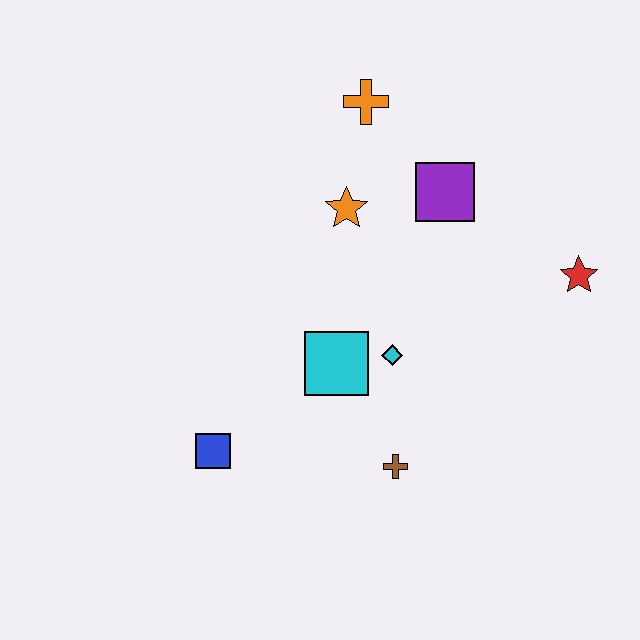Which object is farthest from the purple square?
The blue square is farthest from the purple square.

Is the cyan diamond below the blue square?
No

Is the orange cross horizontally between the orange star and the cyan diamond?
Yes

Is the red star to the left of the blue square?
No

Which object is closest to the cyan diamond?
The cyan square is closest to the cyan diamond.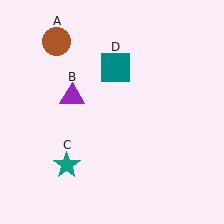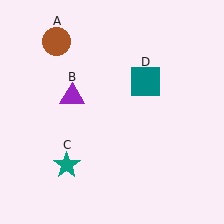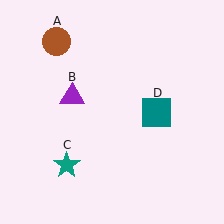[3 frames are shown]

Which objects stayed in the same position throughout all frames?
Brown circle (object A) and purple triangle (object B) and teal star (object C) remained stationary.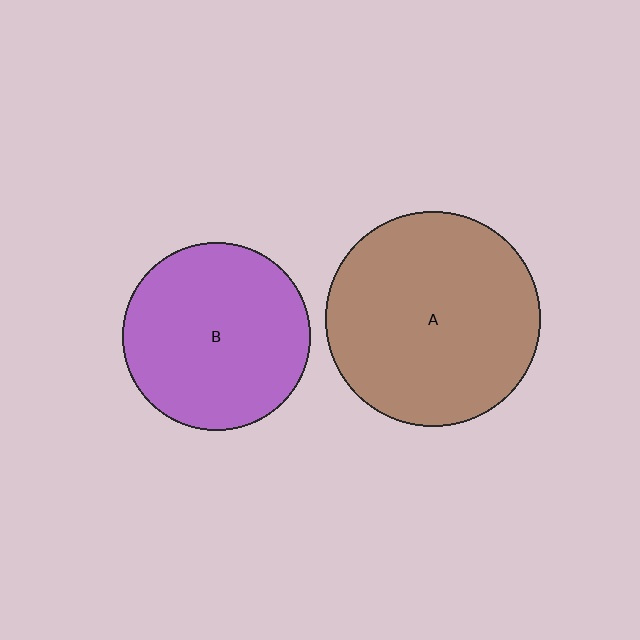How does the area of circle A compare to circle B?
Approximately 1.3 times.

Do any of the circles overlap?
No, none of the circles overlap.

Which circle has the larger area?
Circle A (brown).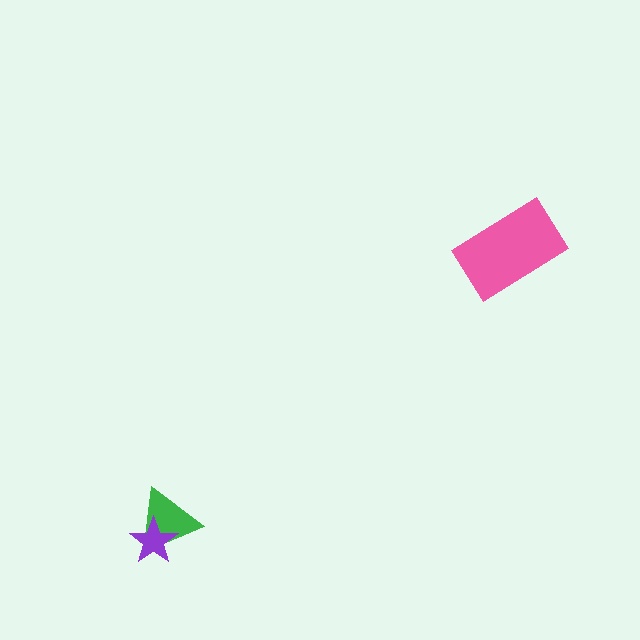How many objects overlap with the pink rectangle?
0 objects overlap with the pink rectangle.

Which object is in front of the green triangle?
The purple star is in front of the green triangle.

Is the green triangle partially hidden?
Yes, it is partially covered by another shape.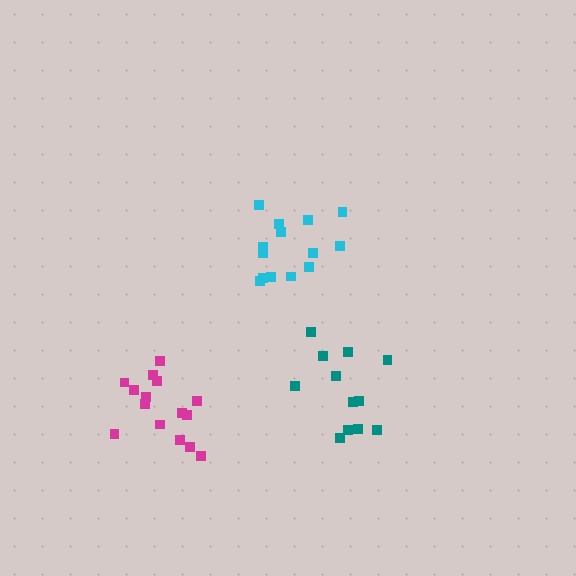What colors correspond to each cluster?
The clusters are colored: cyan, magenta, teal.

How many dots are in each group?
Group 1: 14 dots, Group 2: 15 dots, Group 3: 12 dots (41 total).